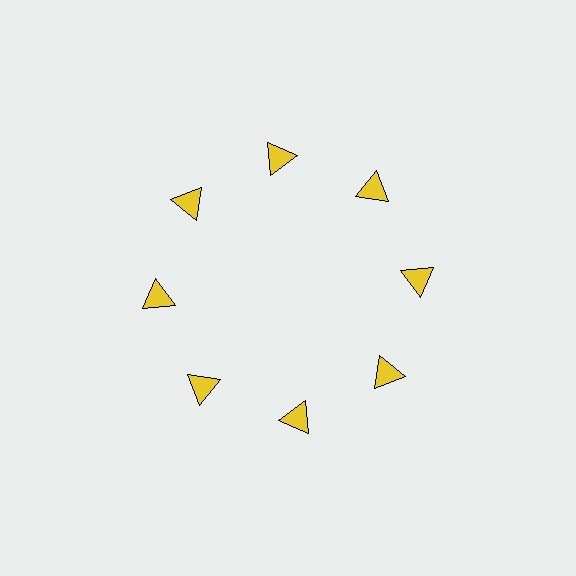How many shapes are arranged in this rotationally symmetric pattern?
There are 8 shapes, arranged in 8 groups of 1.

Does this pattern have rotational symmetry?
Yes, this pattern has 8-fold rotational symmetry. It looks the same after rotating 45 degrees around the center.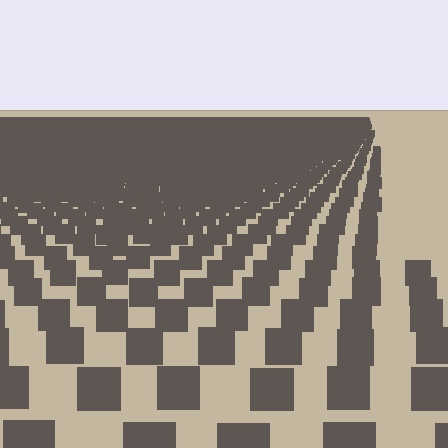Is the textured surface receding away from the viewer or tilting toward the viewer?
The surface is receding away from the viewer. Texture elements get smaller and denser toward the top.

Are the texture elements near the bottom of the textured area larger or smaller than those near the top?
Larger. Near the bottom, elements are closer to the viewer and appear at a bigger on-screen size.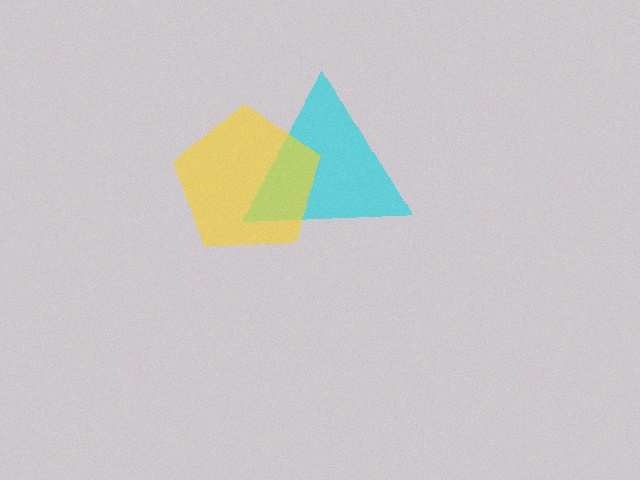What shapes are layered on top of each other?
The layered shapes are: a cyan triangle, a yellow pentagon.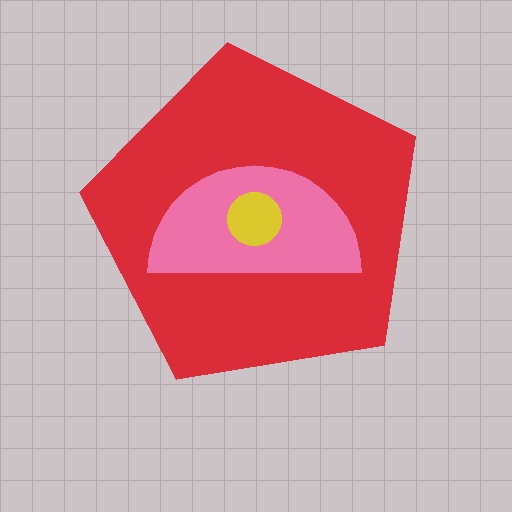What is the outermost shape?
The red pentagon.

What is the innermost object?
The yellow circle.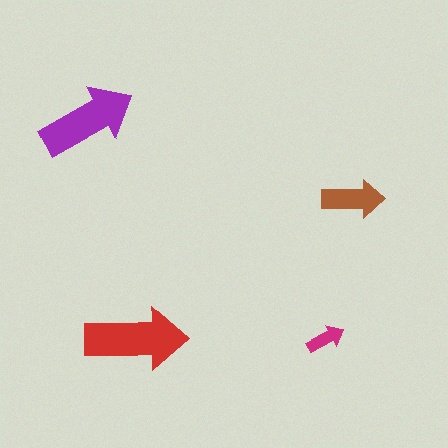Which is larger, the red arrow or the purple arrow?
The red one.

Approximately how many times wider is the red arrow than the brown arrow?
About 1.5 times wider.